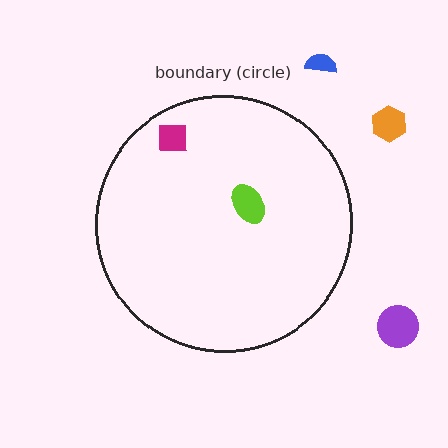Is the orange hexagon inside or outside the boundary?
Outside.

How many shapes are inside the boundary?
2 inside, 3 outside.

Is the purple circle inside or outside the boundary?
Outside.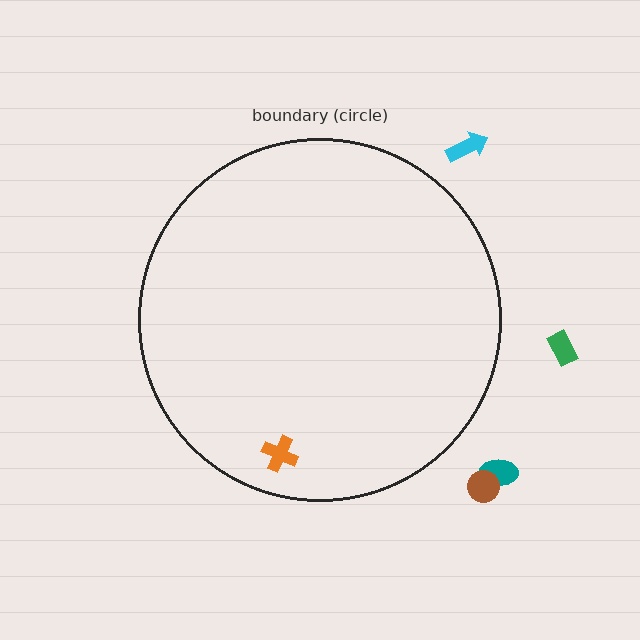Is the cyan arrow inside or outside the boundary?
Outside.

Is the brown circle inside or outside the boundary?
Outside.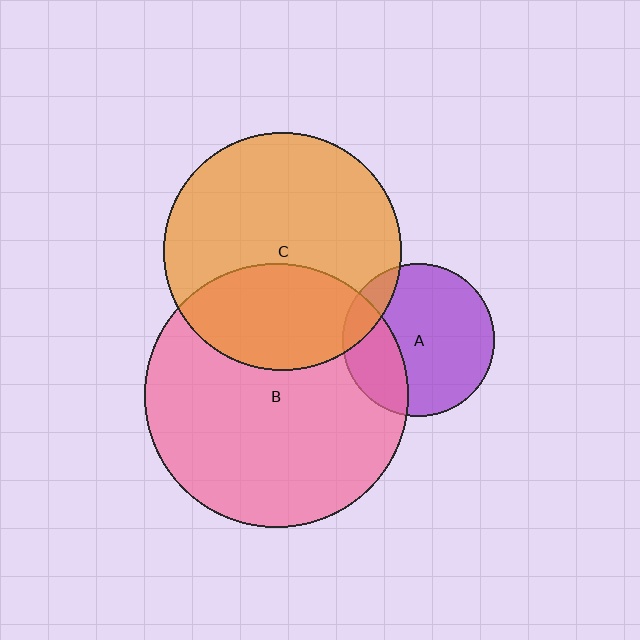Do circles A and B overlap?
Yes.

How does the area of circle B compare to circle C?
Approximately 1.2 times.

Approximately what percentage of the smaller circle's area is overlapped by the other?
Approximately 30%.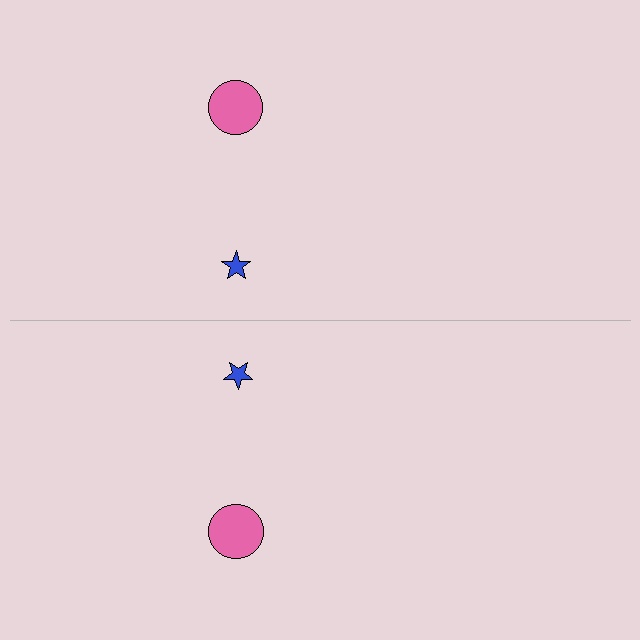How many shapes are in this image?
There are 4 shapes in this image.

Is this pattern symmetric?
Yes, this pattern has bilateral (reflection) symmetry.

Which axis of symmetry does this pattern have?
The pattern has a horizontal axis of symmetry running through the center of the image.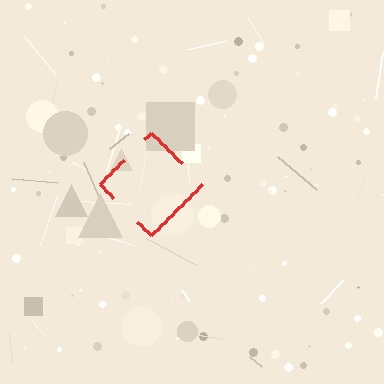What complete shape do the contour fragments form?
The contour fragments form a diamond.